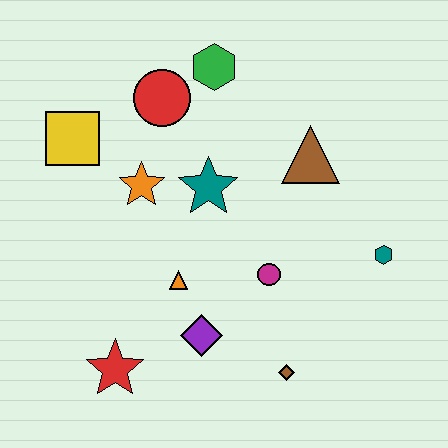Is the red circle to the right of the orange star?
Yes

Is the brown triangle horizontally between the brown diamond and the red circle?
No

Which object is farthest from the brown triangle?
The red star is farthest from the brown triangle.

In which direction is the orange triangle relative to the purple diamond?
The orange triangle is above the purple diamond.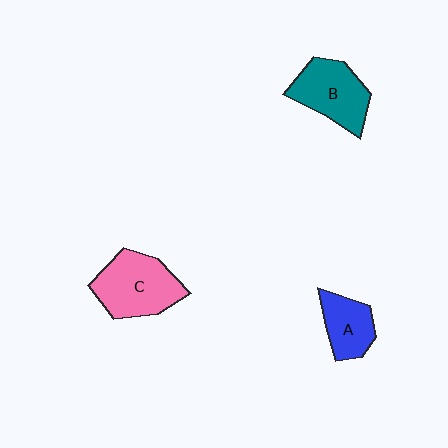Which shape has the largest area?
Shape C (pink).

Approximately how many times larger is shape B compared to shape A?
Approximately 1.4 times.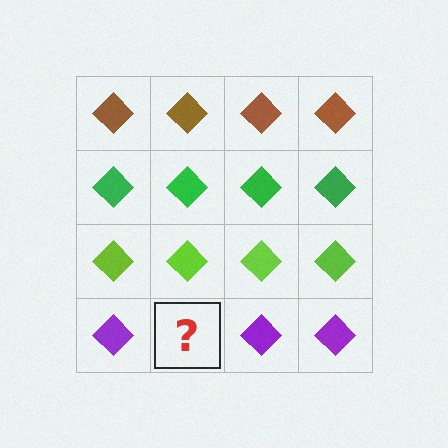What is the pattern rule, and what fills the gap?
The rule is that each row has a consistent color. The gap should be filled with a purple diamond.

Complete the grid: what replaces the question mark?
The question mark should be replaced with a purple diamond.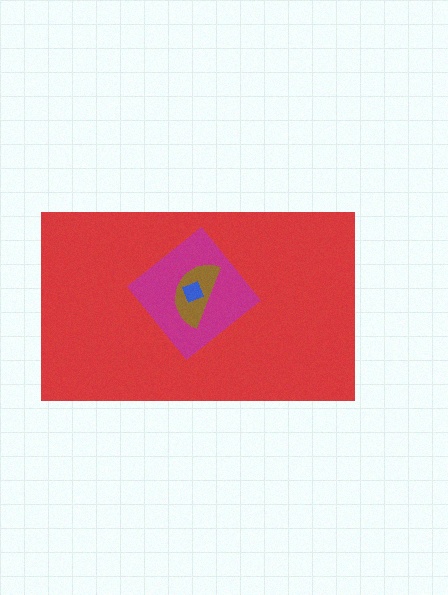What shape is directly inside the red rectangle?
The magenta diamond.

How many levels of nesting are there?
4.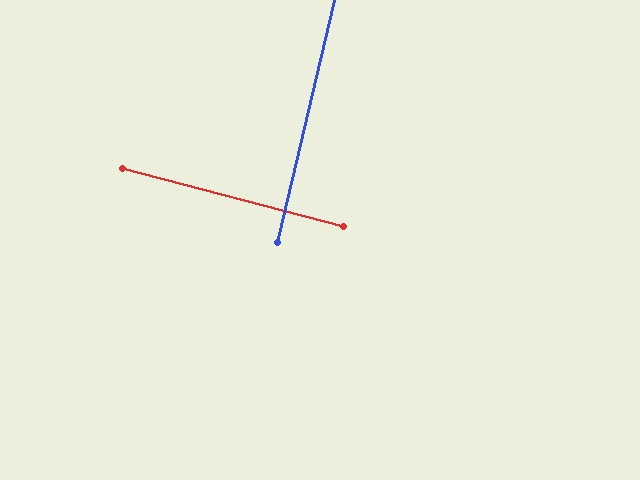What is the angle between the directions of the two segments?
Approximately 89 degrees.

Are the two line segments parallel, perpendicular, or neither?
Perpendicular — they meet at approximately 89°.